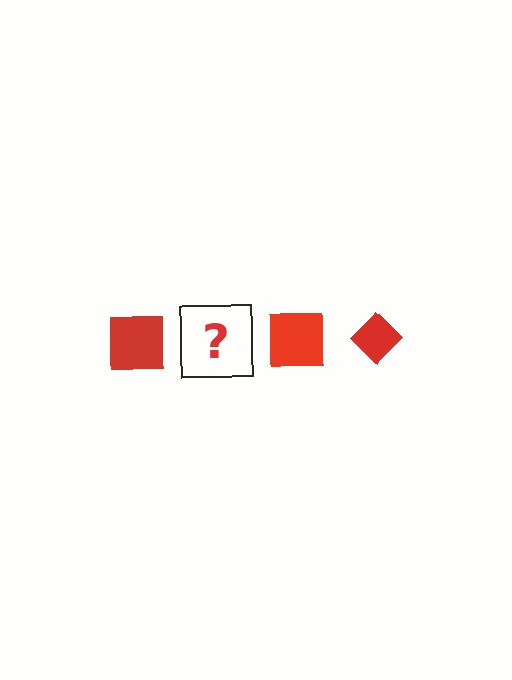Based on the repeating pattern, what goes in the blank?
The blank should be a red diamond.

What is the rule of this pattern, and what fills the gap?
The rule is that the pattern cycles through square, diamond shapes in red. The gap should be filled with a red diamond.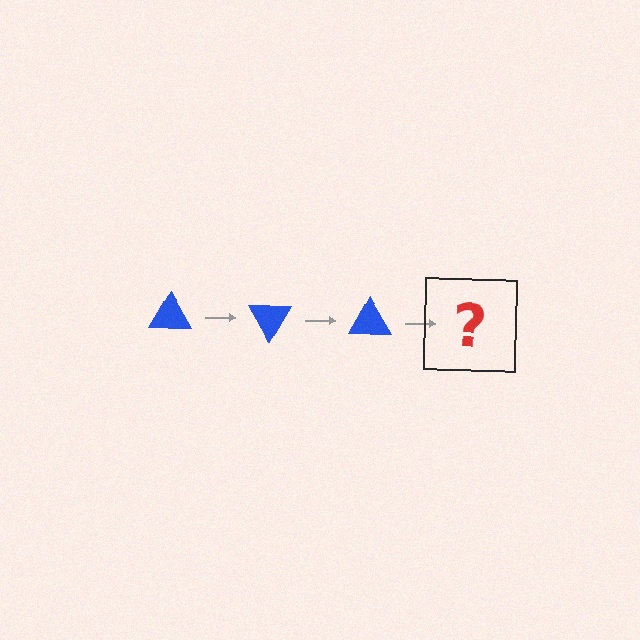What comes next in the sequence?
The next element should be a blue triangle rotated 180 degrees.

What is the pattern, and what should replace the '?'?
The pattern is that the triangle rotates 60 degrees each step. The '?' should be a blue triangle rotated 180 degrees.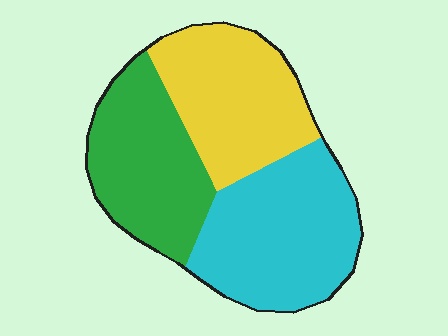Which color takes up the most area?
Cyan, at roughly 40%.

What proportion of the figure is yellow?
Yellow covers 32% of the figure.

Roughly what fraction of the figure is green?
Green covers roughly 30% of the figure.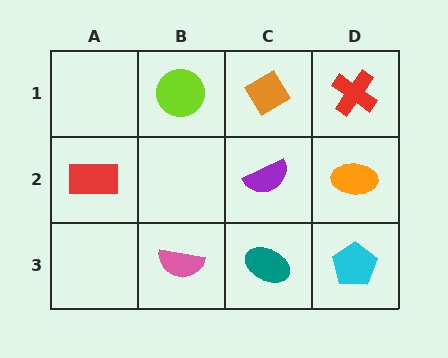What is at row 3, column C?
A teal ellipse.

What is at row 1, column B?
A lime circle.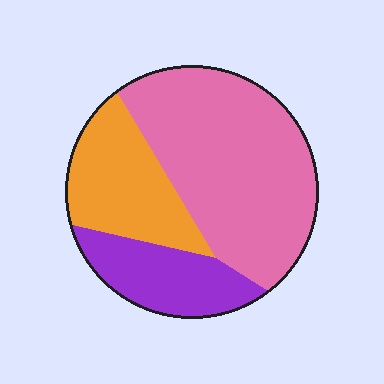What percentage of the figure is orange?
Orange covers about 25% of the figure.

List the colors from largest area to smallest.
From largest to smallest: pink, orange, purple.